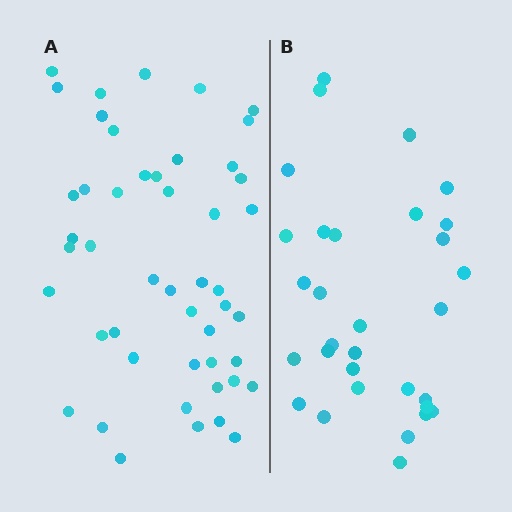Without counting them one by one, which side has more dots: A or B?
Region A (the left region) has more dots.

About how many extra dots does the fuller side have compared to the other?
Region A has approximately 15 more dots than region B.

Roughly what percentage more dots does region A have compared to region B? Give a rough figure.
About 55% more.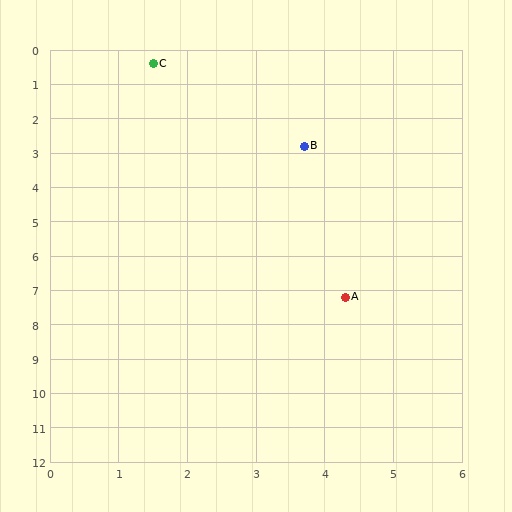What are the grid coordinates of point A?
Point A is at approximately (4.3, 7.2).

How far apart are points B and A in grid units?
Points B and A are about 4.4 grid units apart.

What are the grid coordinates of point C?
Point C is at approximately (1.5, 0.4).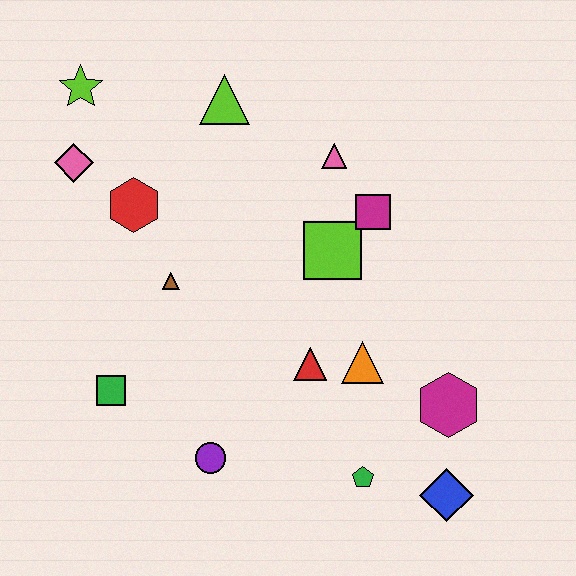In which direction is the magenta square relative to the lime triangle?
The magenta square is to the right of the lime triangle.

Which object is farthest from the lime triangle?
The blue diamond is farthest from the lime triangle.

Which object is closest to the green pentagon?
The blue diamond is closest to the green pentagon.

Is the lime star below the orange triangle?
No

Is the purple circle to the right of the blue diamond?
No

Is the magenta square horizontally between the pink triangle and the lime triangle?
No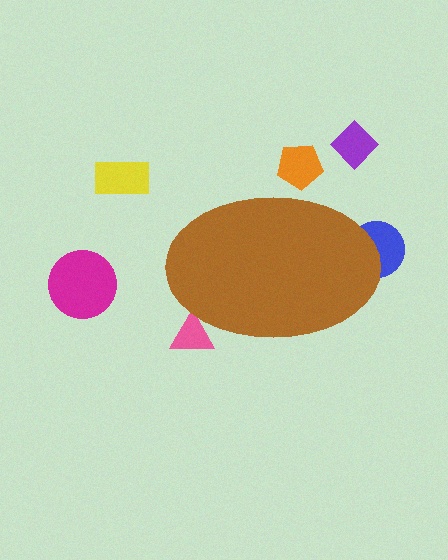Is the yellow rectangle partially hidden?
No, the yellow rectangle is fully visible.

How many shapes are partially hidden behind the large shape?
3 shapes are partially hidden.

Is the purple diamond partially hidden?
No, the purple diamond is fully visible.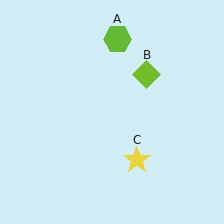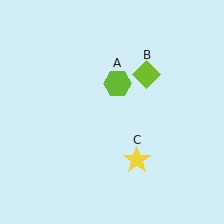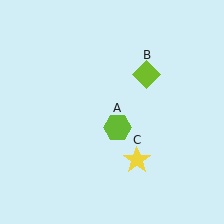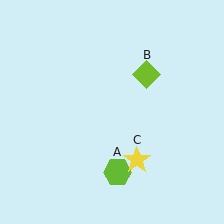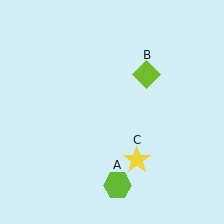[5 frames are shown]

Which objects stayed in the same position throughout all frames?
Lime diamond (object B) and yellow star (object C) remained stationary.